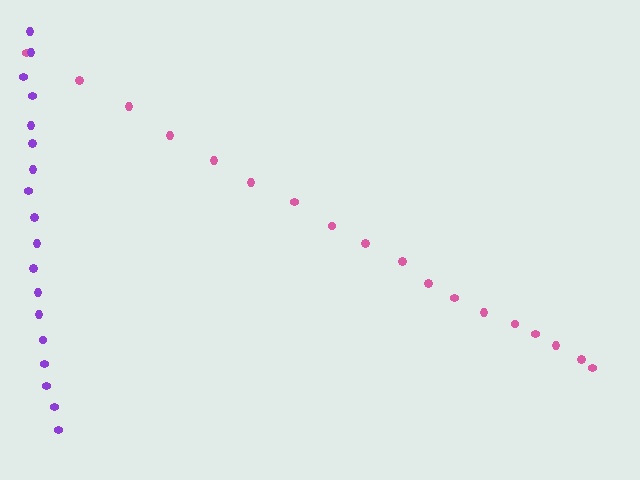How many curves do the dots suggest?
There are 2 distinct paths.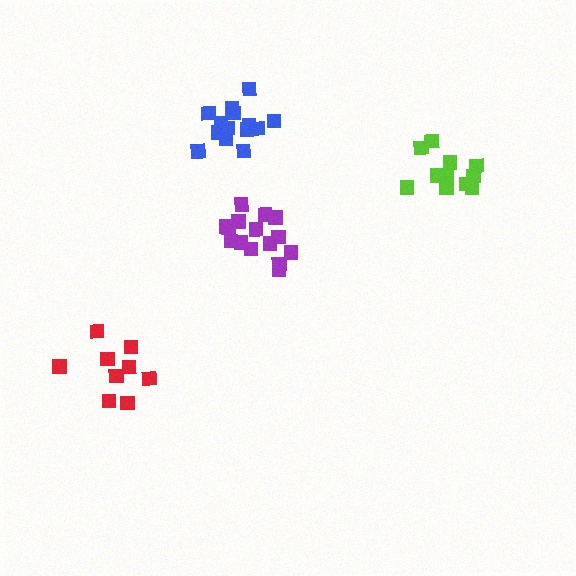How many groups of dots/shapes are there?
There are 4 groups.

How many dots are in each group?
Group 1: 14 dots, Group 2: 9 dots, Group 3: 11 dots, Group 4: 15 dots (49 total).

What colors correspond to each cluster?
The clusters are colored: blue, red, lime, purple.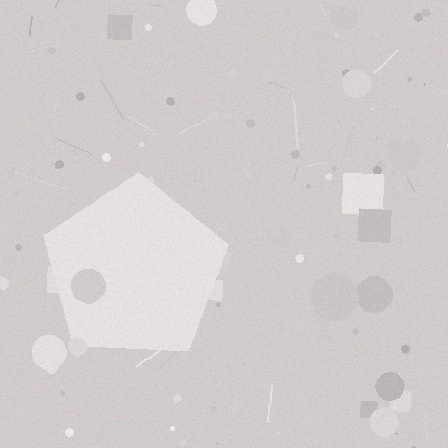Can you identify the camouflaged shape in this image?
The camouflaged shape is a pentagon.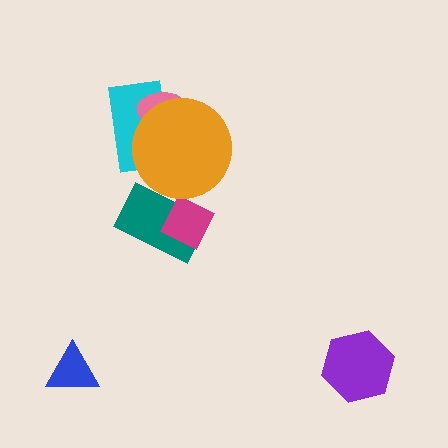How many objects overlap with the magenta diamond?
1 object overlaps with the magenta diamond.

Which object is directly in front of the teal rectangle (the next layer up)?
The magenta diamond is directly in front of the teal rectangle.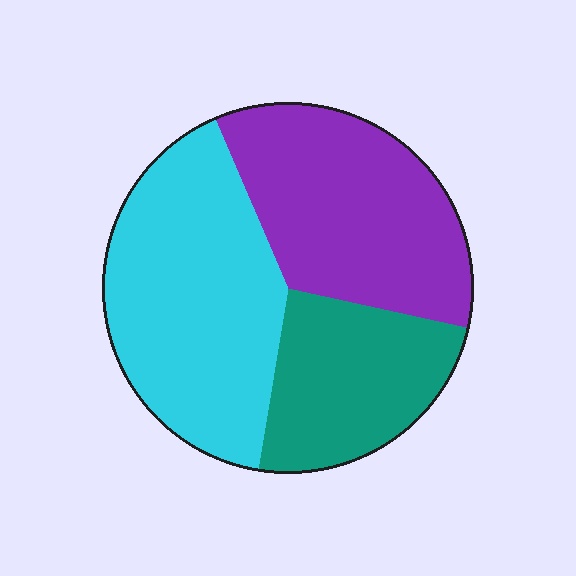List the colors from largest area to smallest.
From largest to smallest: cyan, purple, teal.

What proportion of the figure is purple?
Purple covers around 35% of the figure.